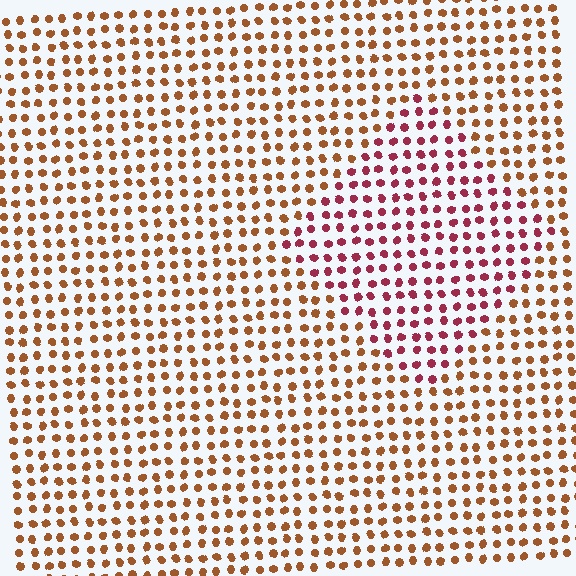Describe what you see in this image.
The image is filled with small brown elements in a uniform arrangement. A diamond-shaped region is visible where the elements are tinted to a slightly different hue, forming a subtle color boundary.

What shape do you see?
I see a diamond.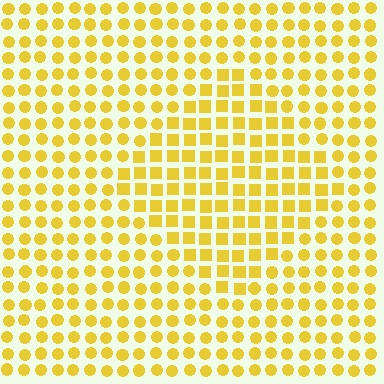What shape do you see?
I see a diamond.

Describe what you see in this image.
The image is filled with small yellow elements arranged in a uniform grid. A diamond-shaped region contains squares, while the surrounding area contains circles. The boundary is defined purely by the change in element shape.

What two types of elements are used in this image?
The image uses squares inside the diamond region and circles outside it.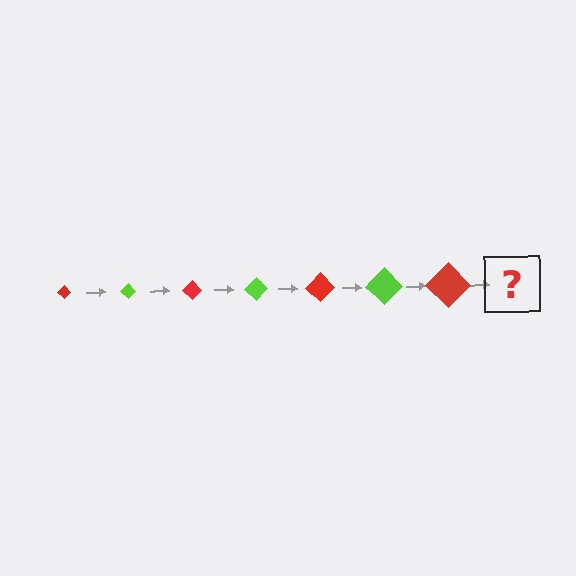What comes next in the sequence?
The next element should be a lime diamond, larger than the previous one.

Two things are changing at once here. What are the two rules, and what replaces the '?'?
The two rules are that the diamond grows larger each step and the color cycles through red and lime. The '?' should be a lime diamond, larger than the previous one.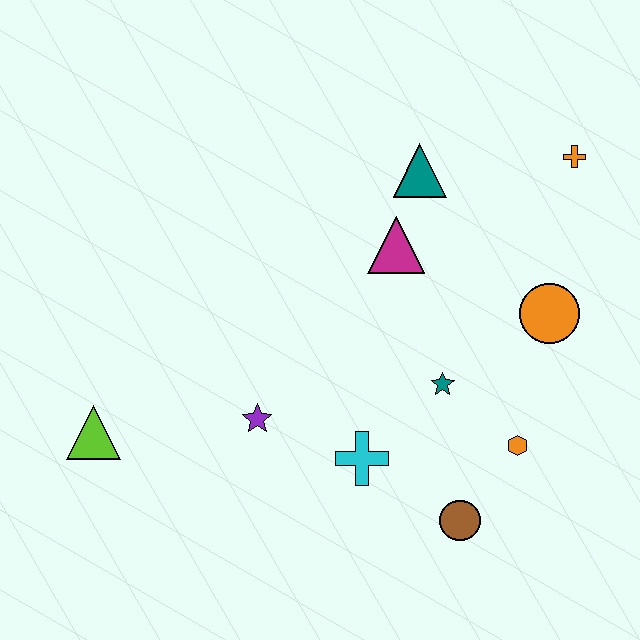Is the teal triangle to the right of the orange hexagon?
No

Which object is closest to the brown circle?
The orange hexagon is closest to the brown circle.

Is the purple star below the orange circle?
Yes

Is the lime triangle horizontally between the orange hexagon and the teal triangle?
No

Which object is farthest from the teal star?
The lime triangle is farthest from the teal star.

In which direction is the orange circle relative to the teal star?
The orange circle is to the right of the teal star.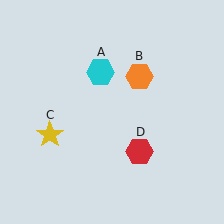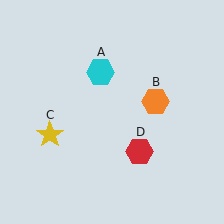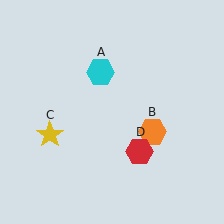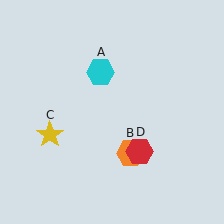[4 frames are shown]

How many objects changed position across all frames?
1 object changed position: orange hexagon (object B).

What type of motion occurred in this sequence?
The orange hexagon (object B) rotated clockwise around the center of the scene.